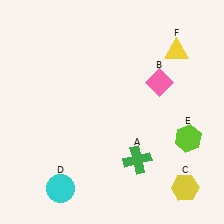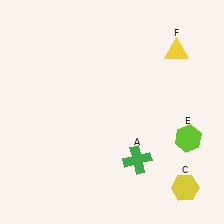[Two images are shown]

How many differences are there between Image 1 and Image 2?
There are 2 differences between the two images.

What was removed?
The cyan circle (D), the pink diamond (B) were removed in Image 2.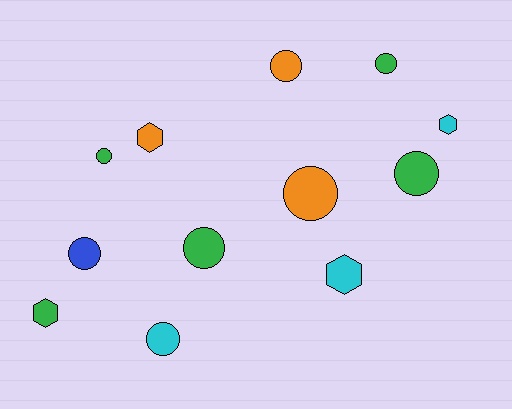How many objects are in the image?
There are 12 objects.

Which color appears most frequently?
Green, with 5 objects.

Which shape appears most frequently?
Circle, with 8 objects.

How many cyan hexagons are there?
There are 2 cyan hexagons.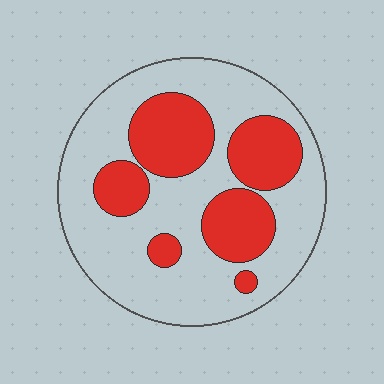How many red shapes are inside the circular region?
6.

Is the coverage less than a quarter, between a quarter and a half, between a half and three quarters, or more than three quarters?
Between a quarter and a half.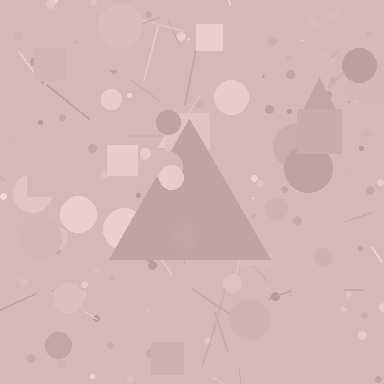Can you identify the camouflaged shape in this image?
The camouflaged shape is a triangle.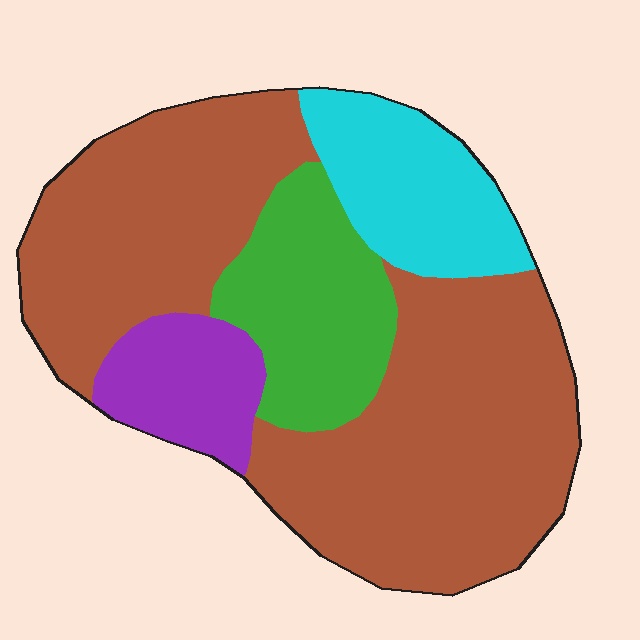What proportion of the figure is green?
Green takes up about one sixth (1/6) of the figure.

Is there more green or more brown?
Brown.